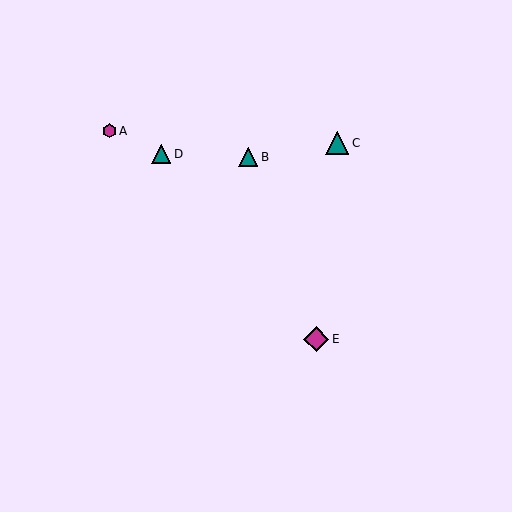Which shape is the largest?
The magenta diamond (labeled E) is the largest.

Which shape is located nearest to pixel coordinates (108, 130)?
The magenta hexagon (labeled A) at (109, 131) is nearest to that location.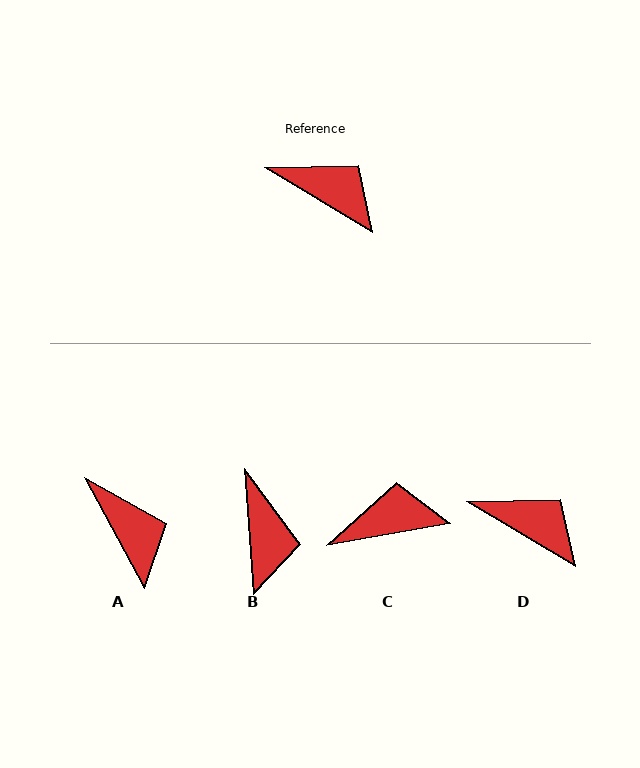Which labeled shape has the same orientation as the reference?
D.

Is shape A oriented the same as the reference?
No, it is off by about 31 degrees.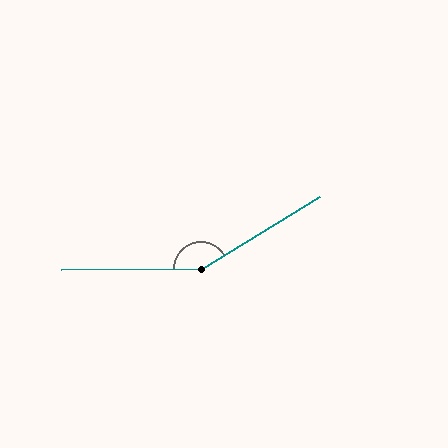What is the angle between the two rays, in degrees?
Approximately 149 degrees.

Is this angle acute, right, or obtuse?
It is obtuse.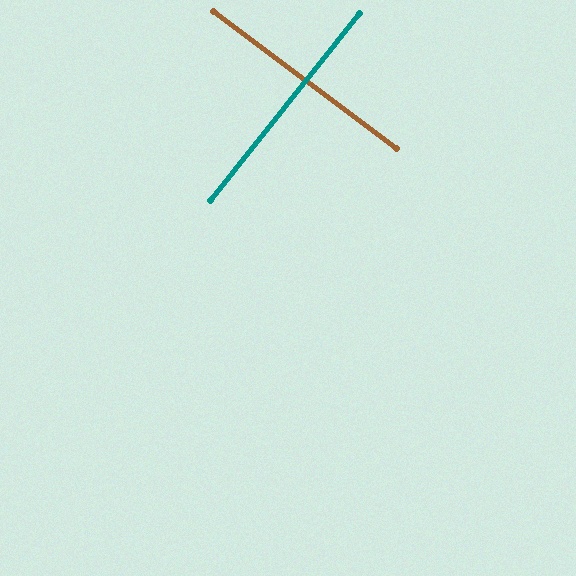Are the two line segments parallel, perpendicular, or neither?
Perpendicular — they meet at approximately 89°.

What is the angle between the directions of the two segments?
Approximately 89 degrees.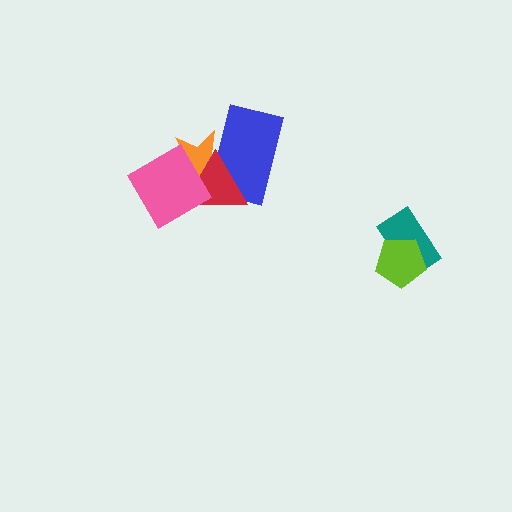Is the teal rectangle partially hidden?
Yes, it is partially covered by another shape.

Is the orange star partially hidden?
Yes, it is partially covered by another shape.